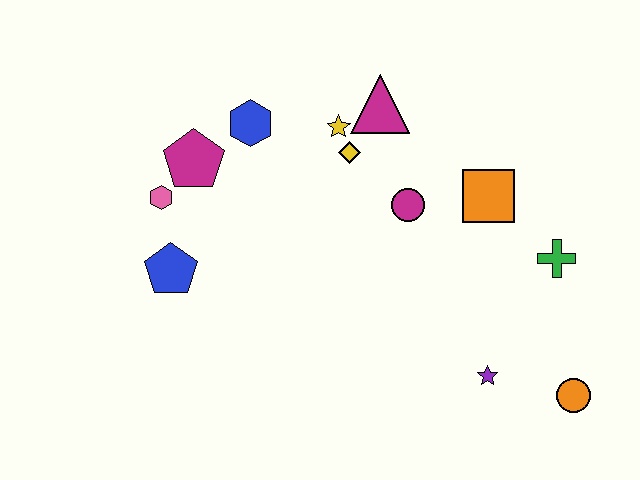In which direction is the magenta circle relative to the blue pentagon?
The magenta circle is to the right of the blue pentagon.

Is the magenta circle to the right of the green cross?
No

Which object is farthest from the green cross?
The pink hexagon is farthest from the green cross.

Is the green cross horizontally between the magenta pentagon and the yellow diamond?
No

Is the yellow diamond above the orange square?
Yes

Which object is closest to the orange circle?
The purple star is closest to the orange circle.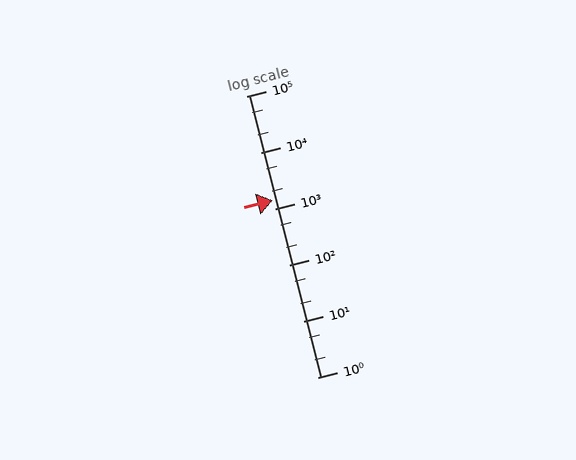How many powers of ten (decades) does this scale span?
The scale spans 5 decades, from 1 to 100000.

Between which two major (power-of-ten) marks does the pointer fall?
The pointer is between 1000 and 10000.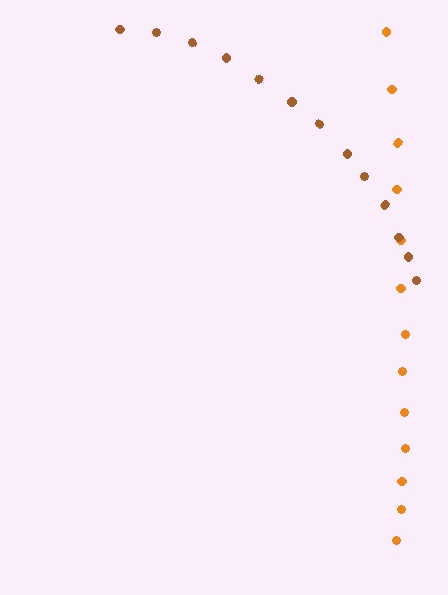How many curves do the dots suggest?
There are 2 distinct paths.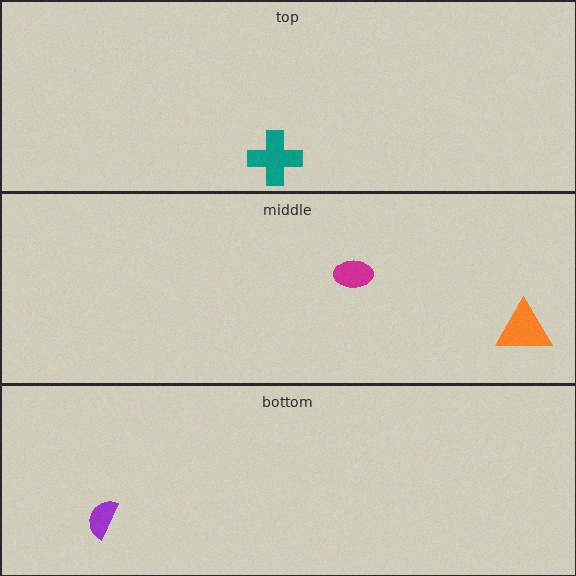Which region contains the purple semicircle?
The bottom region.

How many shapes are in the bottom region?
1.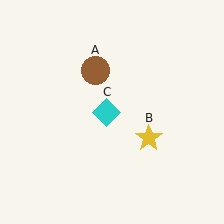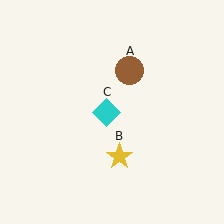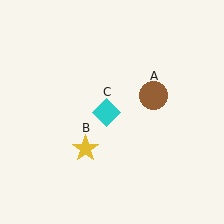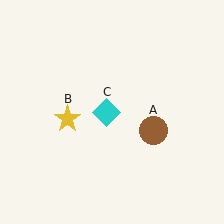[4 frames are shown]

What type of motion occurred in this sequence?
The brown circle (object A), yellow star (object B) rotated clockwise around the center of the scene.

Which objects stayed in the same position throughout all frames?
Cyan diamond (object C) remained stationary.